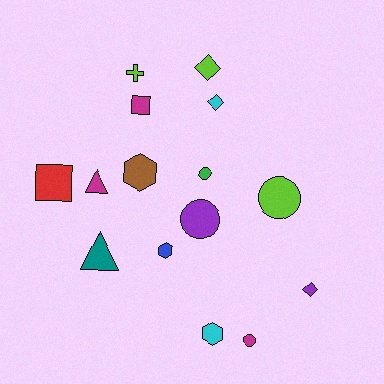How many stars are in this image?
There are no stars.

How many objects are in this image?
There are 15 objects.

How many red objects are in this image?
There is 1 red object.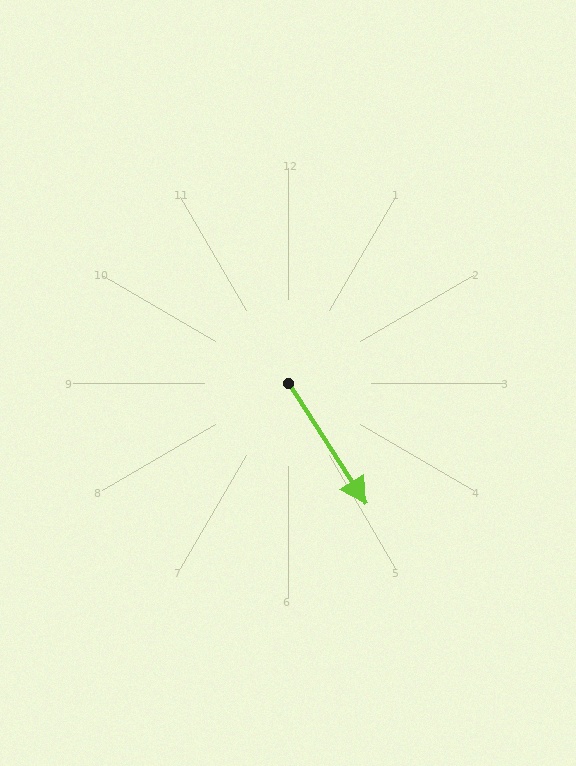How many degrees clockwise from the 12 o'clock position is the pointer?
Approximately 147 degrees.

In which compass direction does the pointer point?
Southeast.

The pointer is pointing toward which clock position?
Roughly 5 o'clock.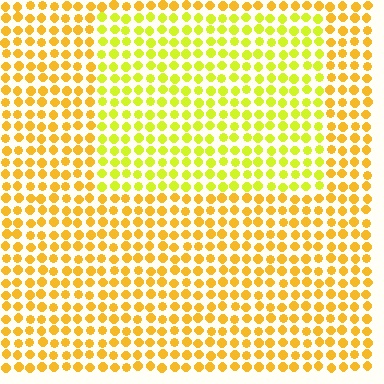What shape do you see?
I see a rectangle.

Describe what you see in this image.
The image is filled with small yellow elements in a uniform arrangement. A rectangle-shaped region is visible where the elements are tinted to a slightly different hue, forming a subtle color boundary.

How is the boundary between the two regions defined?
The boundary is defined purely by a slight shift in hue (about 28 degrees). Spacing, size, and orientation are identical on both sides.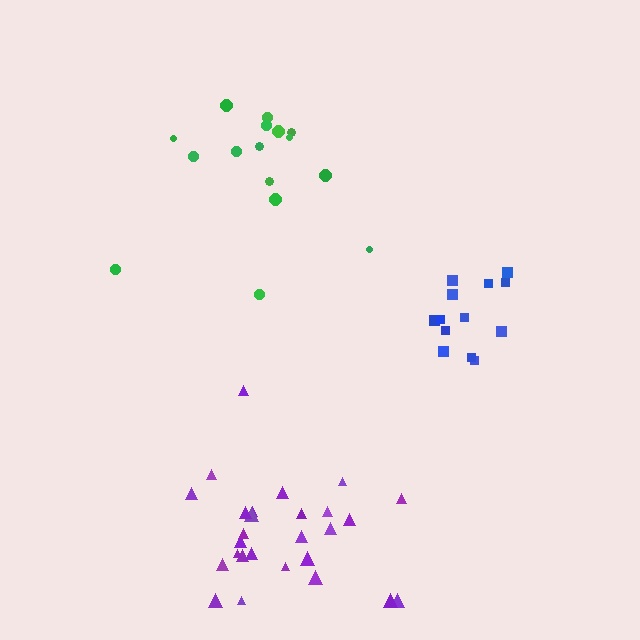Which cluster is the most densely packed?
Blue.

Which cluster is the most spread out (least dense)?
Green.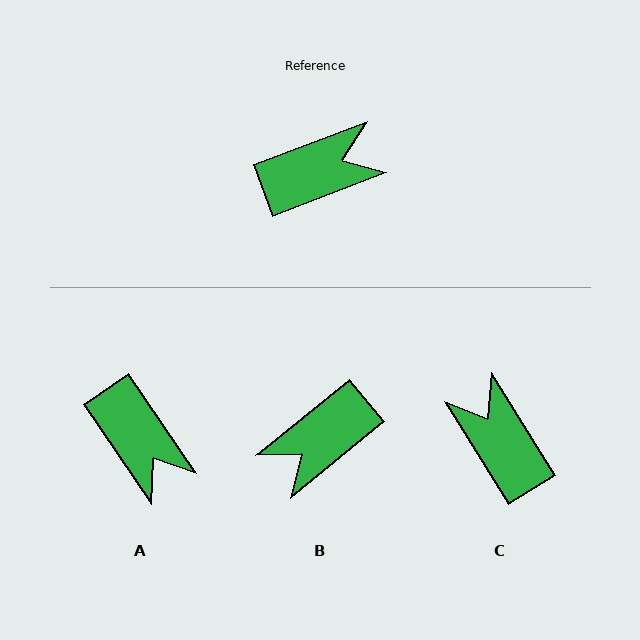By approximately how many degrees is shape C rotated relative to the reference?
Approximately 101 degrees counter-clockwise.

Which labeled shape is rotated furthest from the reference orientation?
B, about 162 degrees away.